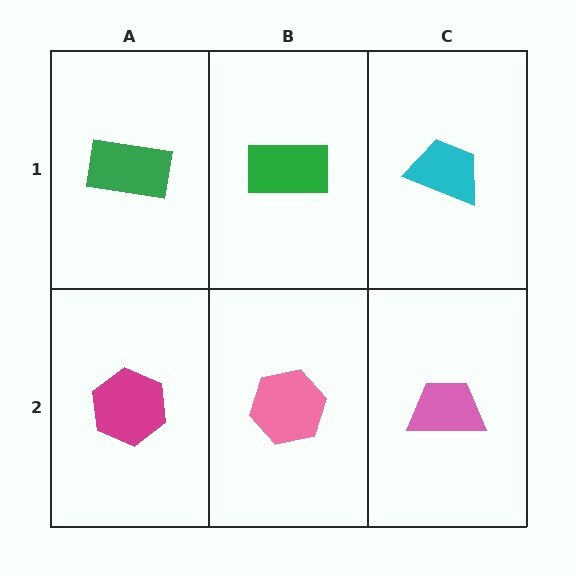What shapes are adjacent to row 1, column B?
A pink hexagon (row 2, column B), a green rectangle (row 1, column A), a cyan trapezoid (row 1, column C).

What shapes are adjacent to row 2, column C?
A cyan trapezoid (row 1, column C), a pink hexagon (row 2, column B).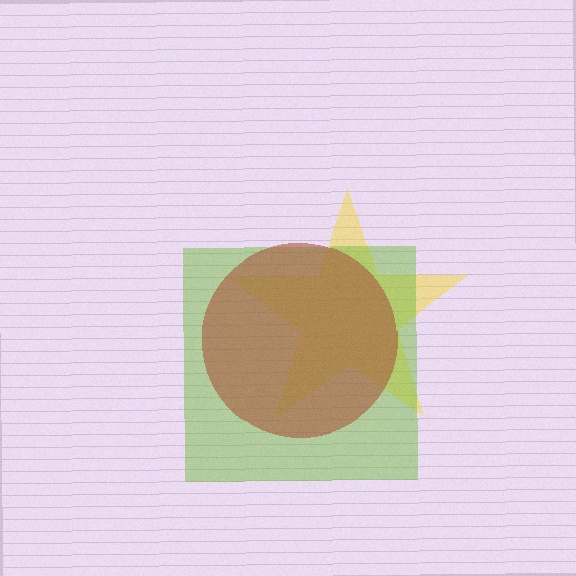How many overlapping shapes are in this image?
There are 3 overlapping shapes in the image.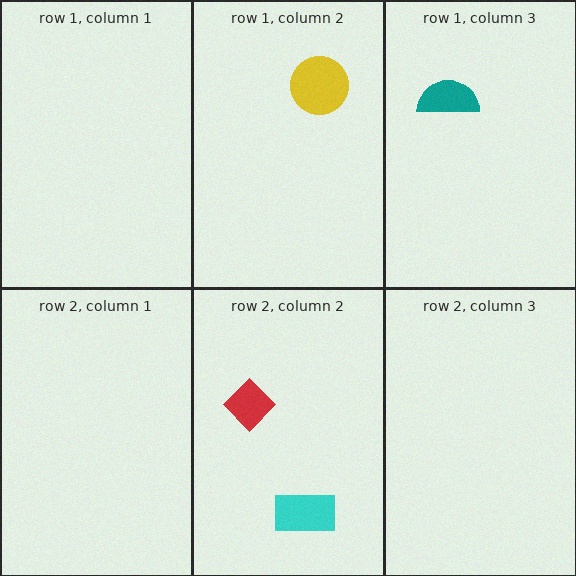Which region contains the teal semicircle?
The row 1, column 3 region.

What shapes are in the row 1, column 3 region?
The teal semicircle.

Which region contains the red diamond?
The row 2, column 2 region.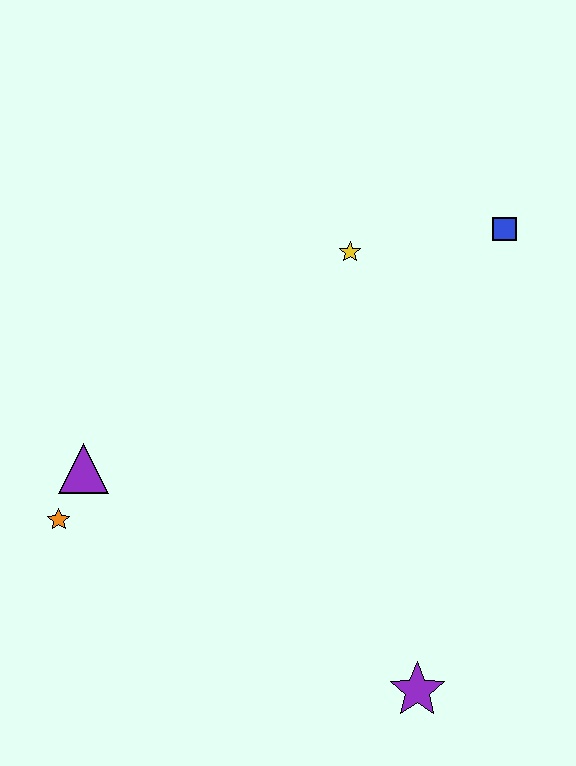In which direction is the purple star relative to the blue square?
The purple star is below the blue square.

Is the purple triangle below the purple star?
No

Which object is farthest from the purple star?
The blue square is farthest from the purple star.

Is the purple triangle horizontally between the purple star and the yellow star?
No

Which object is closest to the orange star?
The purple triangle is closest to the orange star.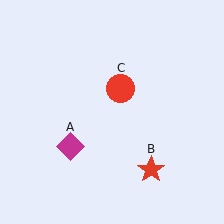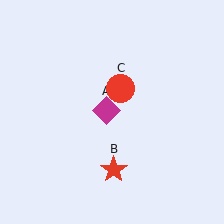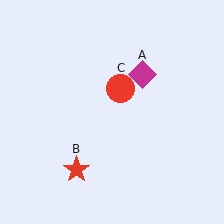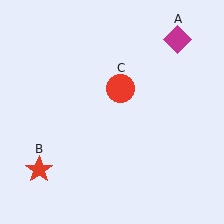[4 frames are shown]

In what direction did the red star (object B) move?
The red star (object B) moved left.